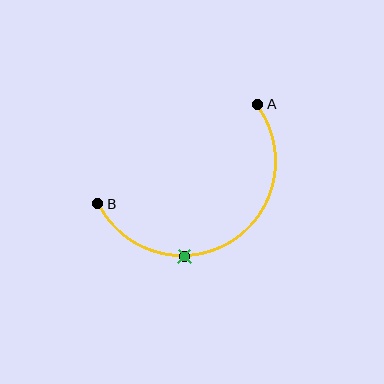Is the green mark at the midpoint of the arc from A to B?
No. The green mark lies on the arc but is closer to endpoint B. The arc midpoint would be at the point on the curve equidistant along the arc from both A and B.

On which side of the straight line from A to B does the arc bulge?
The arc bulges below the straight line connecting A and B.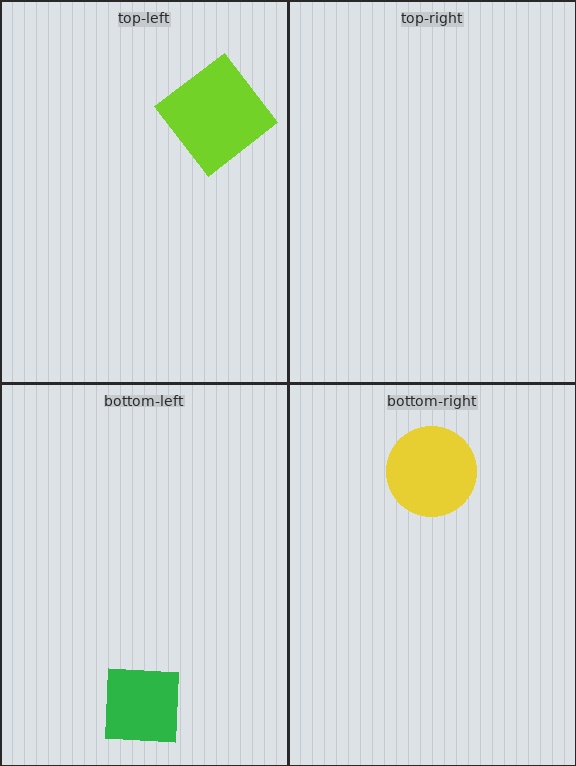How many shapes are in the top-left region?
1.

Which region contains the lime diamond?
The top-left region.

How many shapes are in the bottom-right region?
1.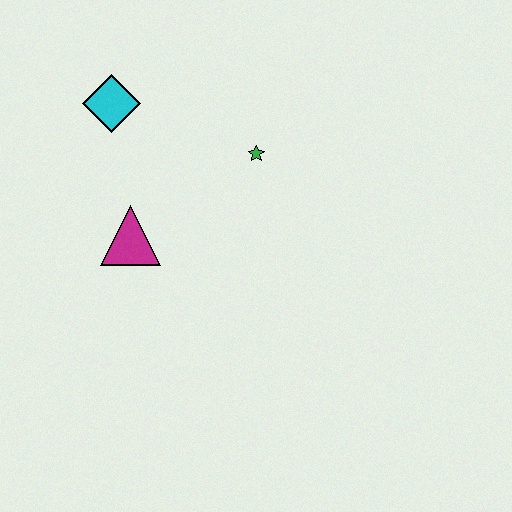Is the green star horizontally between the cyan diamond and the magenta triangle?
No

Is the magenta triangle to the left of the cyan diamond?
No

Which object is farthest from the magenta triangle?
The green star is farthest from the magenta triangle.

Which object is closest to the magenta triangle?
The cyan diamond is closest to the magenta triangle.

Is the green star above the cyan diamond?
No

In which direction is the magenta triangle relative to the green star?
The magenta triangle is to the left of the green star.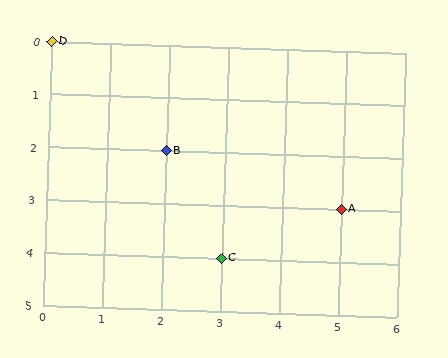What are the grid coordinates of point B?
Point B is at grid coordinates (2, 2).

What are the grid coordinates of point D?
Point D is at grid coordinates (0, 0).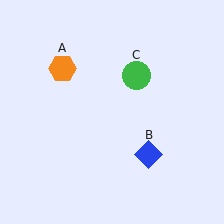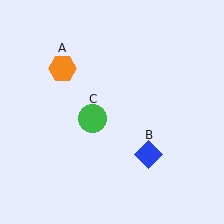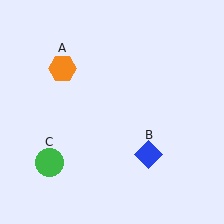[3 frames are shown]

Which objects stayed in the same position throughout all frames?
Orange hexagon (object A) and blue diamond (object B) remained stationary.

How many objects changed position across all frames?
1 object changed position: green circle (object C).